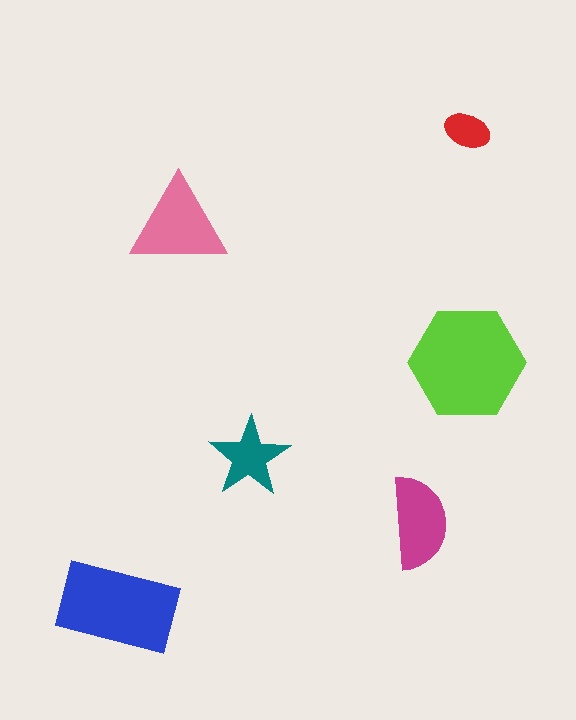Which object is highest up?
The red ellipse is topmost.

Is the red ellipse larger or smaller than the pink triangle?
Smaller.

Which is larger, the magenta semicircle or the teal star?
The magenta semicircle.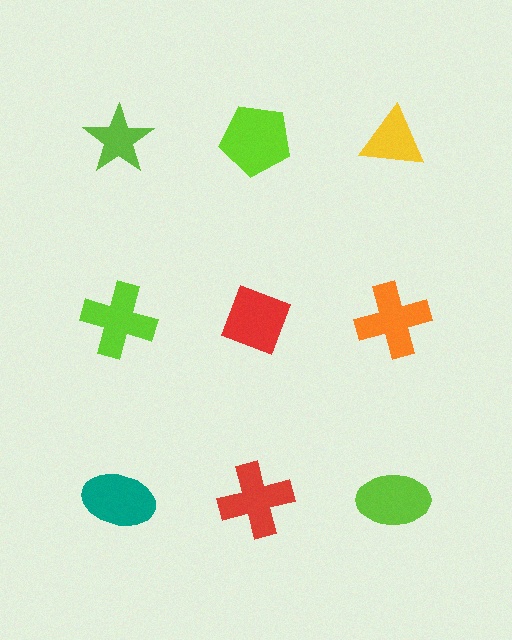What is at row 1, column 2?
A lime pentagon.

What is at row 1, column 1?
A lime star.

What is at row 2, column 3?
An orange cross.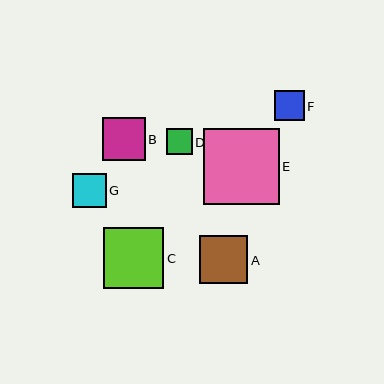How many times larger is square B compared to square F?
Square B is approximately 1.4 times the size of square F.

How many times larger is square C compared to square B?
Square C is approximately 1.4 times the size of square B.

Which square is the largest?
Square E is the largest with a size of approximately 76 pixels.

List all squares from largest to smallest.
From largest to smallest: E, C, A, B, G, F, D.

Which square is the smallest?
Square D is the smallest with a size of approximately 25 pixels.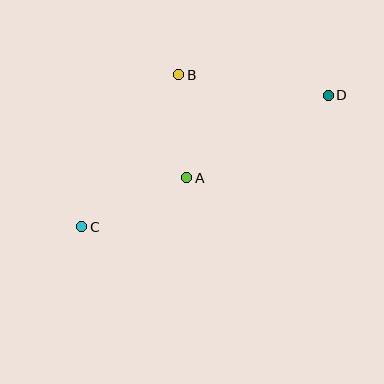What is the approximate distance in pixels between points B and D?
The distance between B and D is approximately 151 pixels.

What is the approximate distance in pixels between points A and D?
The distance between A and D is approximately 164 pixels.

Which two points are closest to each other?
Points A and B are closest to each other.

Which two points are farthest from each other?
Points C and D are farthest from each other.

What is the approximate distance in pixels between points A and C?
The distance between A and C is approximately 116 pixels.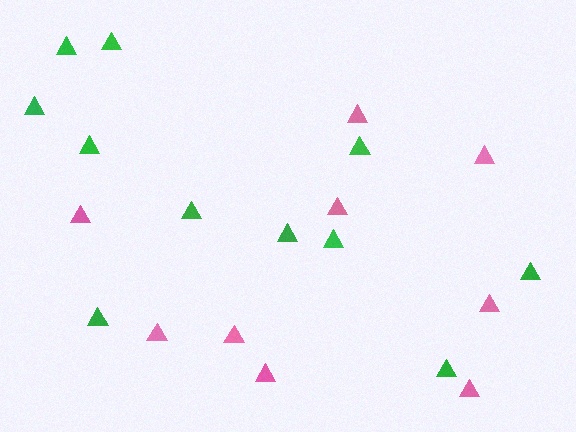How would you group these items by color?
There are 2 groups: one group of pink triangles (9) and one group of green triangles (11).